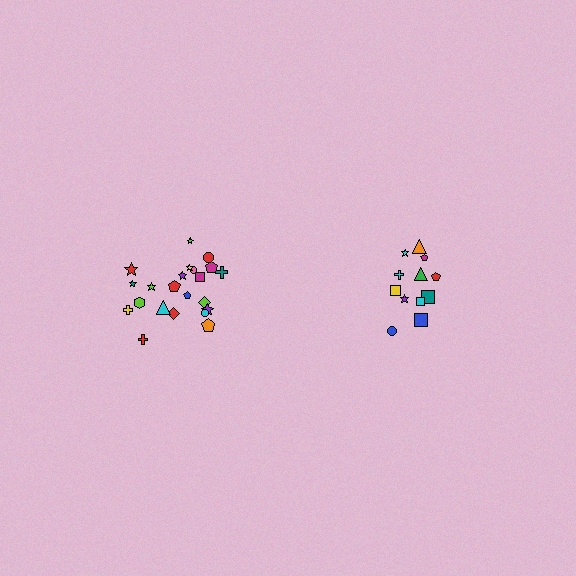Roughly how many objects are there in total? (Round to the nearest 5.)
Roughly 35 objects in total.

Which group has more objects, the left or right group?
The left group.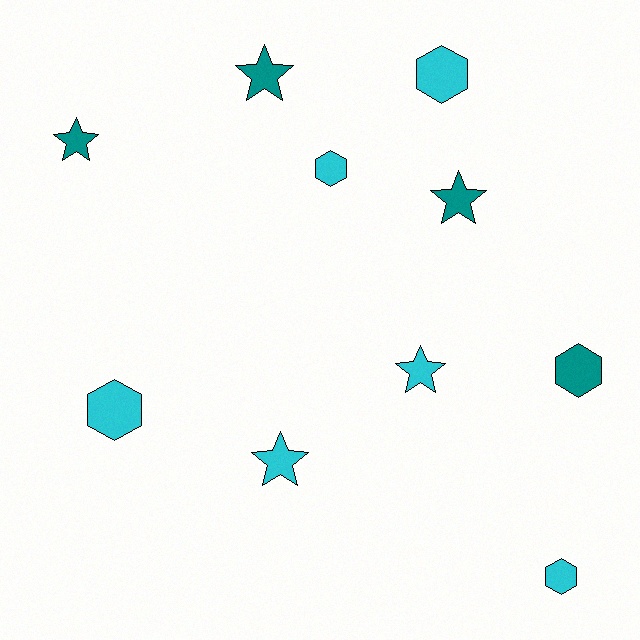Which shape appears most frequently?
Star, with 5 objects.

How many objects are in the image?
There are 10 objects.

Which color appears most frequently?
Cyan, with 6 objects.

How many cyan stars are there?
There are 2 cyan stars.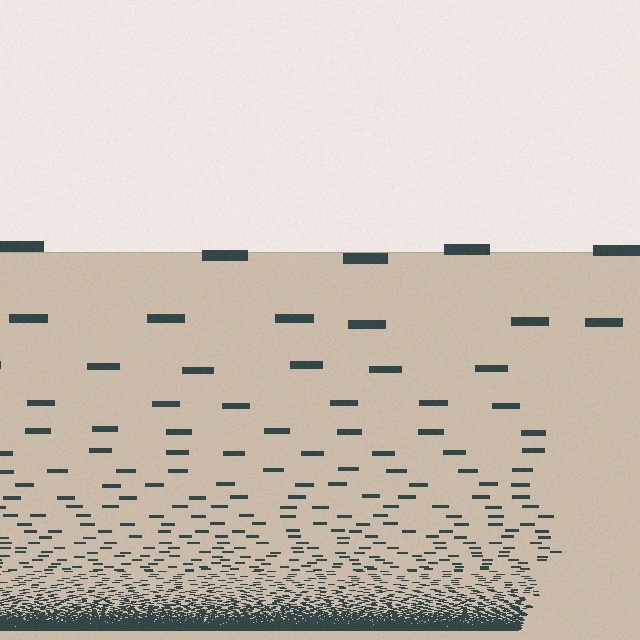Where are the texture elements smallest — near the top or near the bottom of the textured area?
Near the bottom.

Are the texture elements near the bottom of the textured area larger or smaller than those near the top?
Smaller. The gradient is inverted — elements near the bottom are smaller and denser.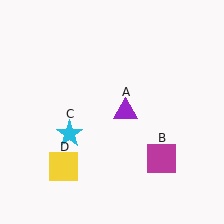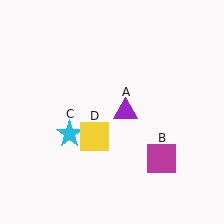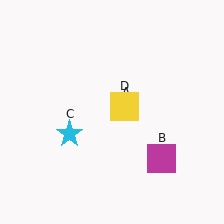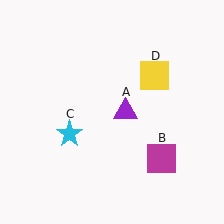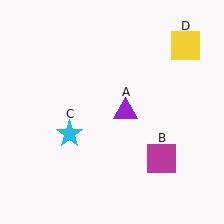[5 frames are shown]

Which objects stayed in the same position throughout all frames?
Purple triangle (object A) and magenta square (object B) and cyan star (object C) remained stationary.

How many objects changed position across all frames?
1 object changed position: yellow square (object D).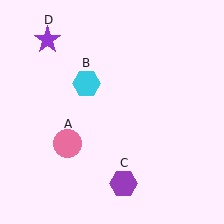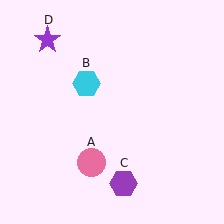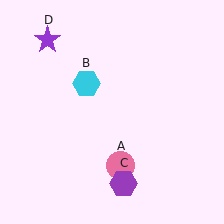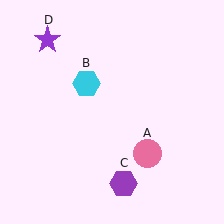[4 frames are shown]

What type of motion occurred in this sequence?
The pink circle (object A) rotated counterclockwise around the center of the scene.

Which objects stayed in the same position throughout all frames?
Cyan hexagon (object B) and purple hexagon (object C) and purple star (object D) remained stationary.